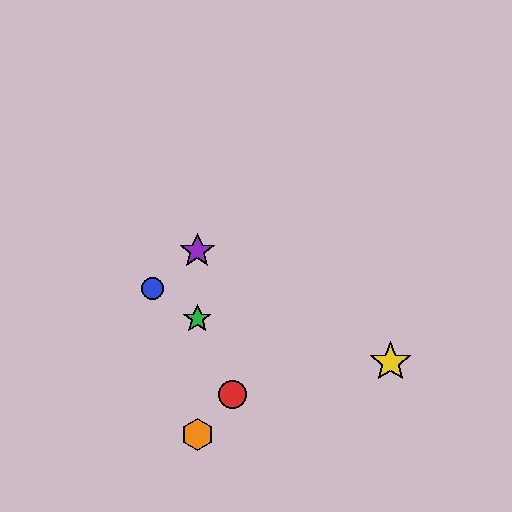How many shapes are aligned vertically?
3 shapes (the green star, the purple star, the orange hexagon) are aligned vertically.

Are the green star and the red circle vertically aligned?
No, the green star is at x≈197 and the red circle is at x≈233.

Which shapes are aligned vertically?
The green star, the purple star, the orange hexagon are aligned vertically.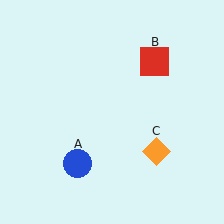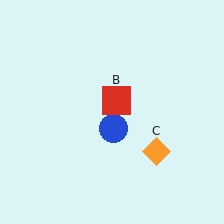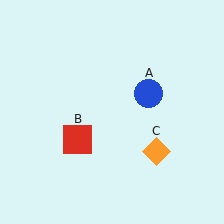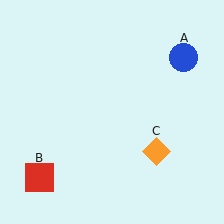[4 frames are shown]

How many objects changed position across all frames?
2 objects changed position: blue circle (object A), red square (object B).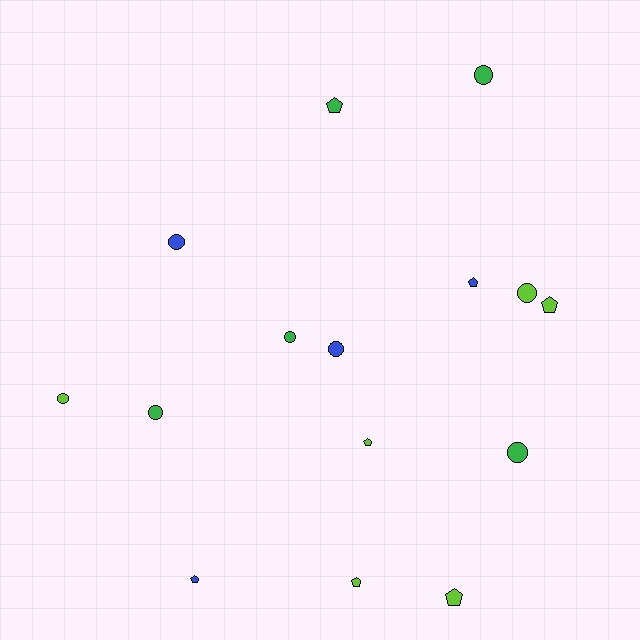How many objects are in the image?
There are 15 objects.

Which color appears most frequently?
Lime, with 6 objects.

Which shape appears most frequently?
Circle, with 8 objects.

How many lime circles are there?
There are 2 lime circles.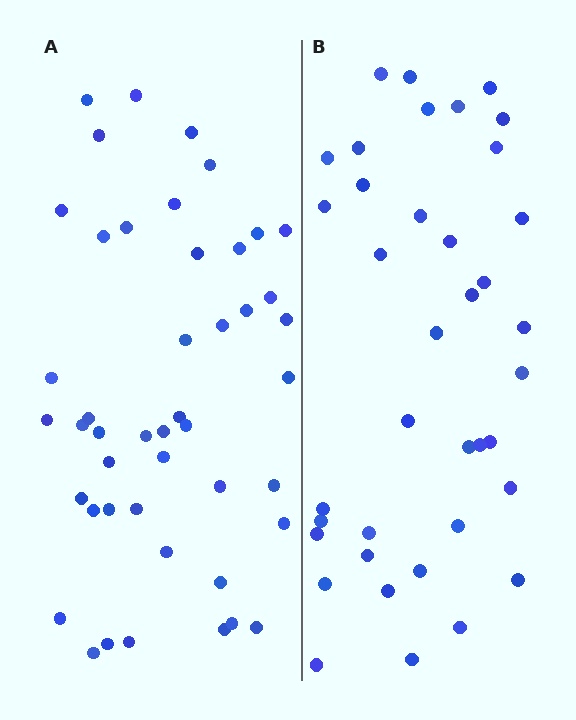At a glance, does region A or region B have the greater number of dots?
Region A (the left region) has more dots.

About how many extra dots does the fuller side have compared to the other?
Region A has roughly 8 or so more dots than region B.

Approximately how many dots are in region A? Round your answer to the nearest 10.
About 50 dots. (The exact count is 46, which rounds to 50.)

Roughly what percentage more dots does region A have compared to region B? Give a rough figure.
About 20% more.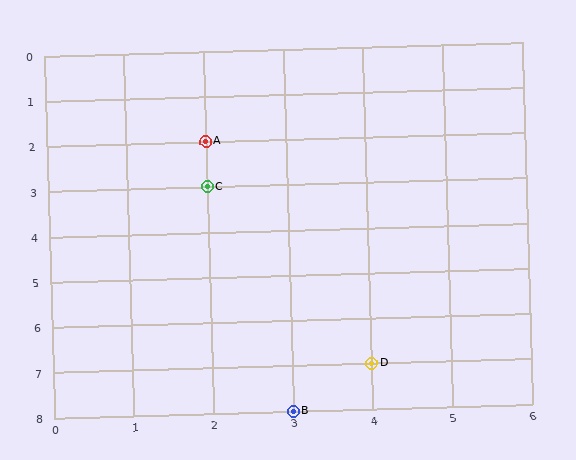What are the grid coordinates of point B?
Point B is at grid coordinates (3, 8).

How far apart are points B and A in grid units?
Points B and A are 1 column and 6 rows apart (about 6.1 grid units diagonally).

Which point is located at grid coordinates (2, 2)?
Point A is at (2, 2).